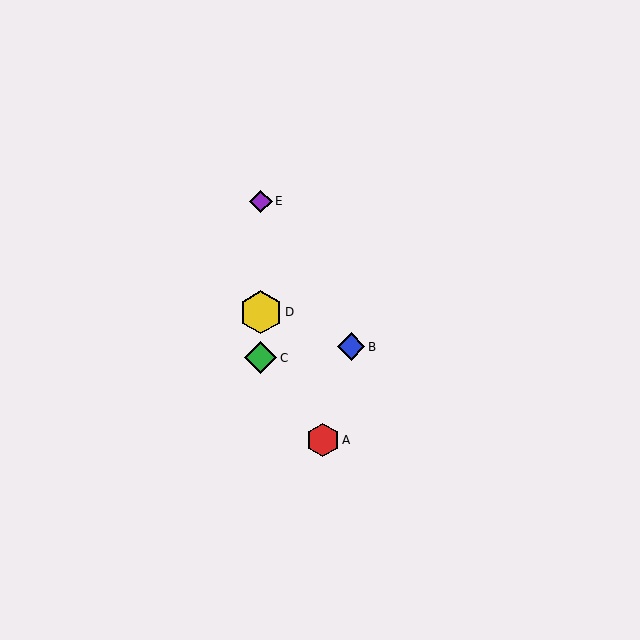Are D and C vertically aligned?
Yes, both are at x≈261.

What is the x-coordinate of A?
Object A is at x≈323.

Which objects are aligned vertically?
Objects C, D, E are aligned vertically.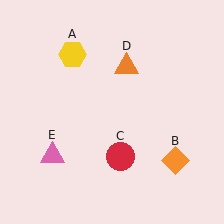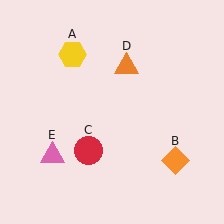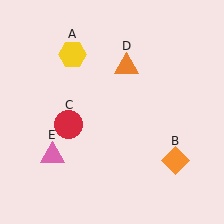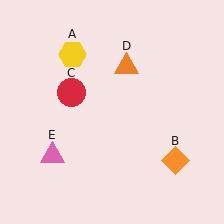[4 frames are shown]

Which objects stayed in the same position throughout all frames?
Yellow hexagon (object A) and orange diamond (object B) and orange triangle (object D) and pink triangle (object E) remained stationary.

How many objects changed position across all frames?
1 object changed position: red circle (object C).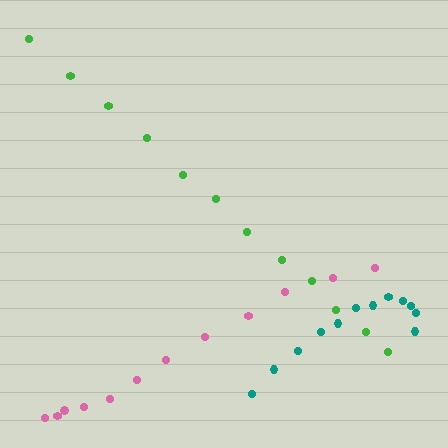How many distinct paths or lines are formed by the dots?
There are 3 distinct paths.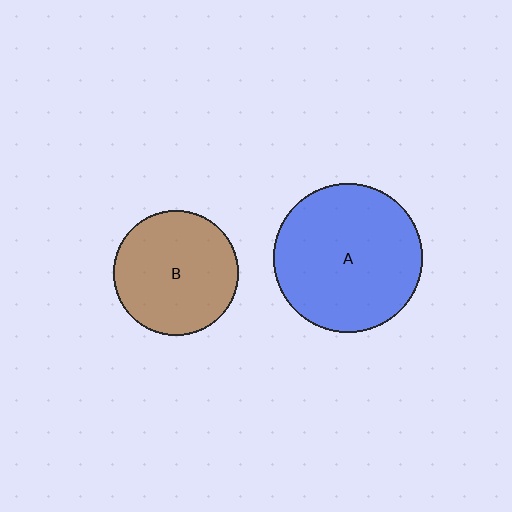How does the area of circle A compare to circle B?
Approximately 1.4 times.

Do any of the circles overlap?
No, none of the circles overlap.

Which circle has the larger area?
Circle A (blue).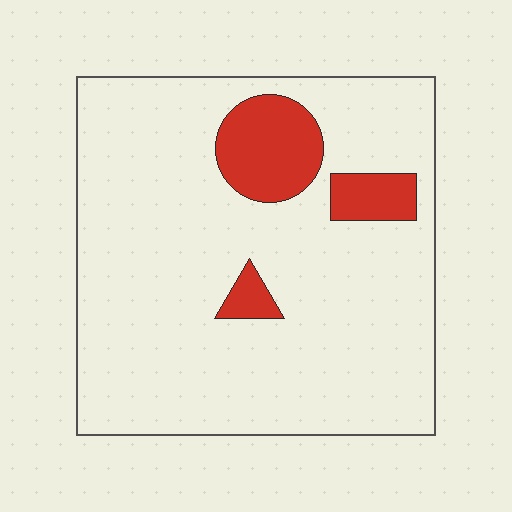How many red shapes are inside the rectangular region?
3.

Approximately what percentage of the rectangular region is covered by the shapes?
Approximately 10%.